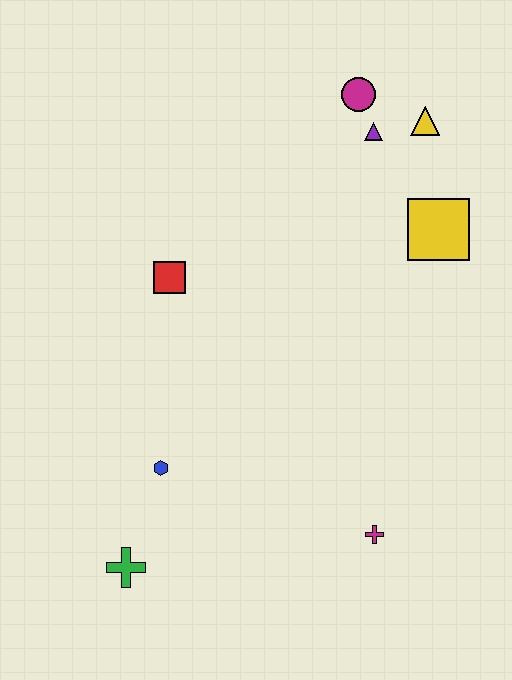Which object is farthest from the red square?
The magenta cross is farthest from the red square.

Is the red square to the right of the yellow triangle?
No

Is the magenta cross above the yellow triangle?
No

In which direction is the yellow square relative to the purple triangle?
The yellow square is below the purple triangle.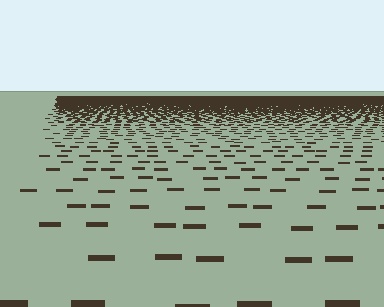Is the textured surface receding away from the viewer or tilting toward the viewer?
The surface is receding away from the viewer. Texture elements get smaller and denser toward the top.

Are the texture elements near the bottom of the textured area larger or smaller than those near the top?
Larger. Near the bottom, elements are closer to the viewer and appear at a bigger on-screen size.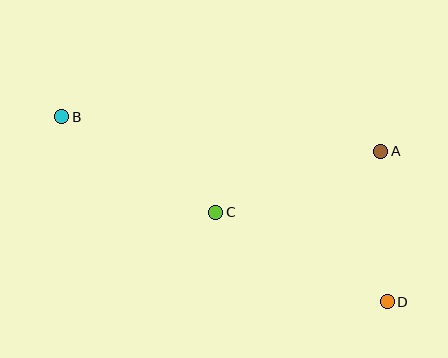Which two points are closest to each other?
Points A and D are closest to each other.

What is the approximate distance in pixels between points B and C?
The distance between B and C is approximately 181 pixels.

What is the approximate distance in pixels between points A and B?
The distance between A and B is approximately 321 pixels.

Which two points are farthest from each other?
Points B and D are farthest from each other.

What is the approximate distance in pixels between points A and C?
The distance between A and C is approximately 176 pixels.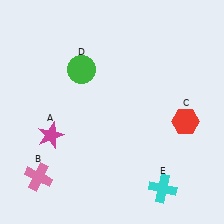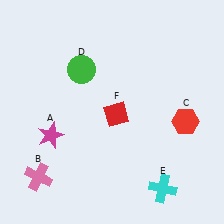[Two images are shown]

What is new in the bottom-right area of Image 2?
A red diamond (F) was added in the bottom-right area of Image 2.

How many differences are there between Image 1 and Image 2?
There is 1 difference between the two images.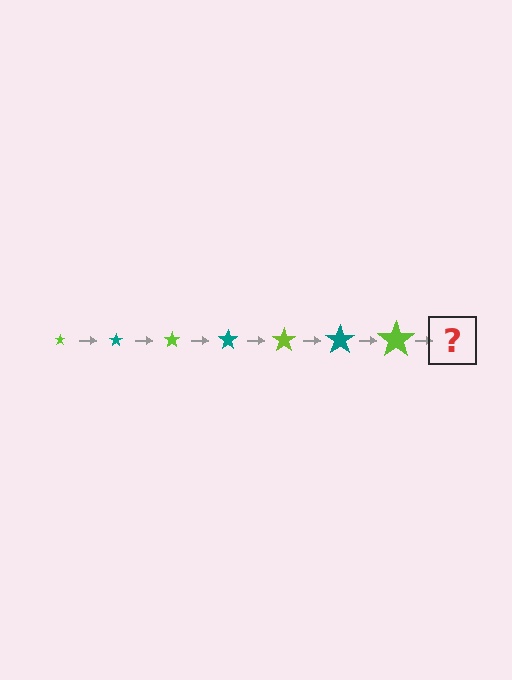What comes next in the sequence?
The next element should be a teal star, larger than the previous one.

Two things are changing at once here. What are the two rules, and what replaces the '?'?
The two rules are that the star grows larger each step and the color cycles through lime and teal. The '?' should be a teal star, larger than the previous one.